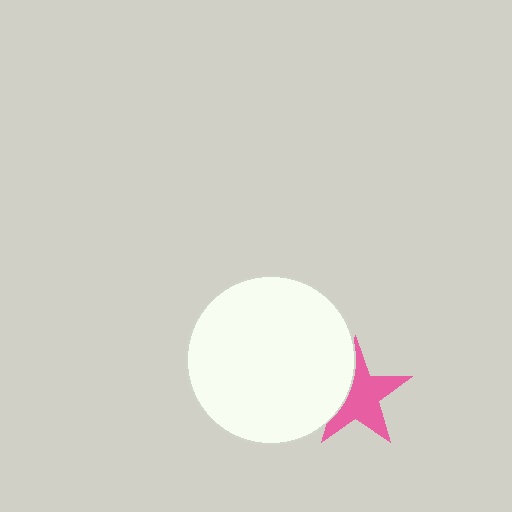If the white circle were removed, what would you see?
You would see the complete pink star.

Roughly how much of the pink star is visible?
Most of it is visible (roughly 68%).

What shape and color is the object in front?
The object in front is a white circle.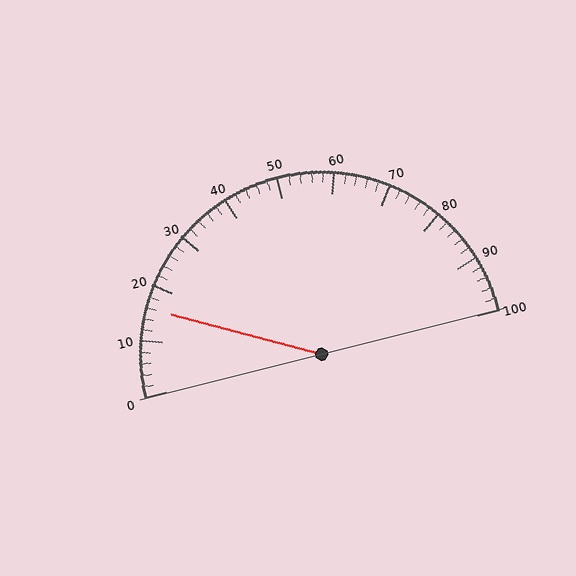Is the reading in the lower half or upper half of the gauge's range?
The reading is in the lower half of the range (0 to 100).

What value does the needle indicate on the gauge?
The needle indicates approximately 16.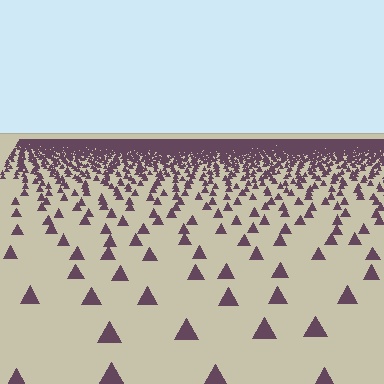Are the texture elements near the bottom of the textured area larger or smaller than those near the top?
Larger. Near the bottom, elements are closer to the viewer and appear at a bigger on-screen size.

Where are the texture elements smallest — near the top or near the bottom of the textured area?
Near the top.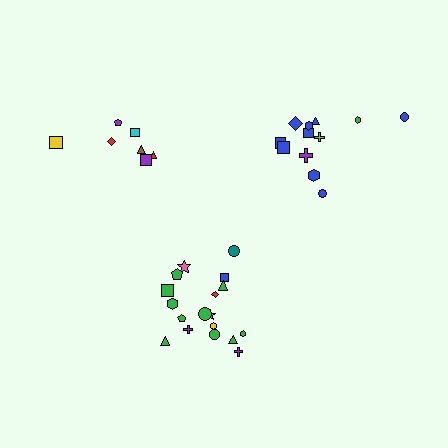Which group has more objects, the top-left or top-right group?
The top-right group.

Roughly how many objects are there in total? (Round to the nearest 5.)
Roughly 35 objects in total.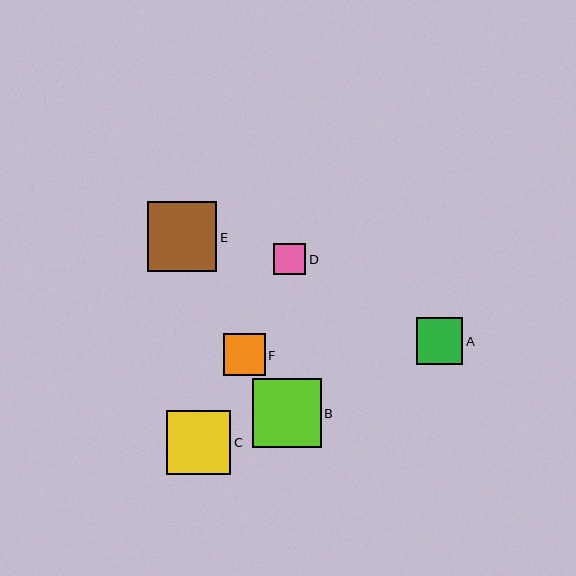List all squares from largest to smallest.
From largest to smallest: E, B, C, A, F, D.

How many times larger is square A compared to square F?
Square A is approximately 1.1 times the size of square F.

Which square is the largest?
Square E is the largest with a size of approximately 70 pixels.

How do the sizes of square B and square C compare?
Square B and square C are approximately the same size.